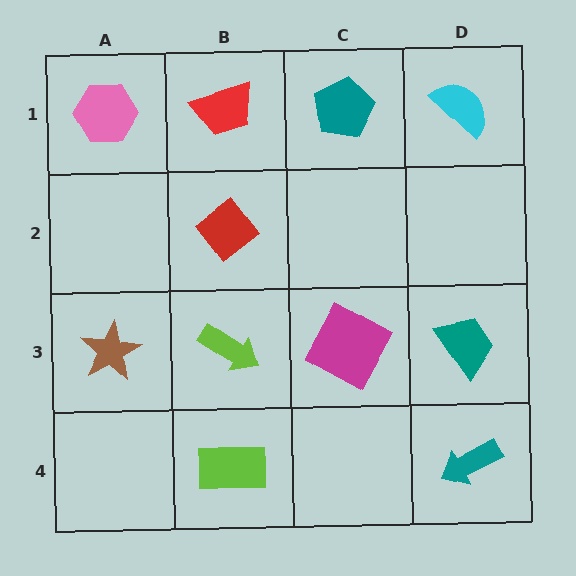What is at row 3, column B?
A lime arrow.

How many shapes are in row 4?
2 shapes.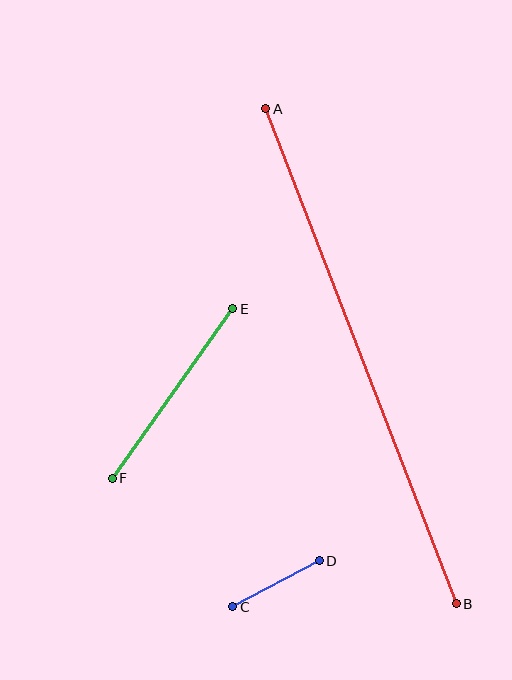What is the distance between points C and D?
The distance is approximately 98 pixels.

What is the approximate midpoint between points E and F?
The midpoint is at approximately (172, 394) pixels.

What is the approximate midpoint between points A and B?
The midpoint is at approximately (361, 356) pixels.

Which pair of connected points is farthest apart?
Points A and B are farthest apart.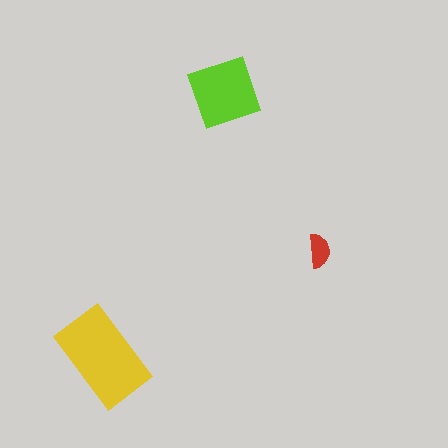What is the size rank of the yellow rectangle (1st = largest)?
1st.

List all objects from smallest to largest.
The red semicircle, the lime square, the yellow rectangle.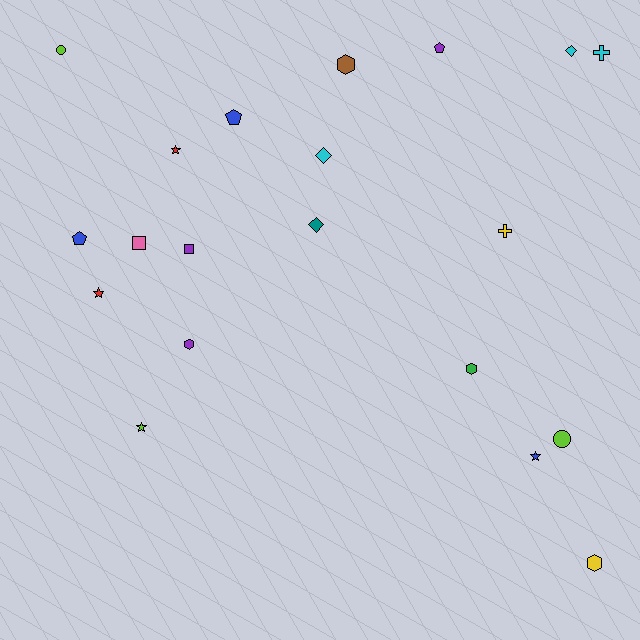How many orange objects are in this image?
There are no orange objects.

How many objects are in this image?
There are 20 objects.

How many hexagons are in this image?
There are 4 hexagons.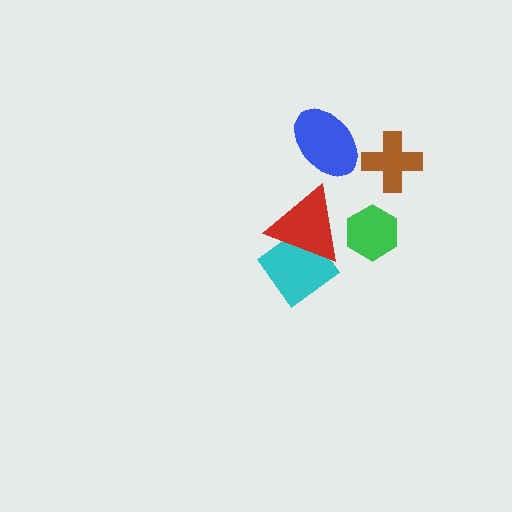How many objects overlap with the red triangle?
2 objects overlap with the red triangle.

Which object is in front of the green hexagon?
The red triangle is in front of the green hexagon.